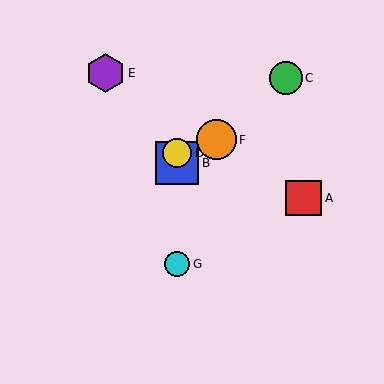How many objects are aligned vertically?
3 objects (B, D, G) are aligned vertically.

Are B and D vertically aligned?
Yes, both are at x≈177.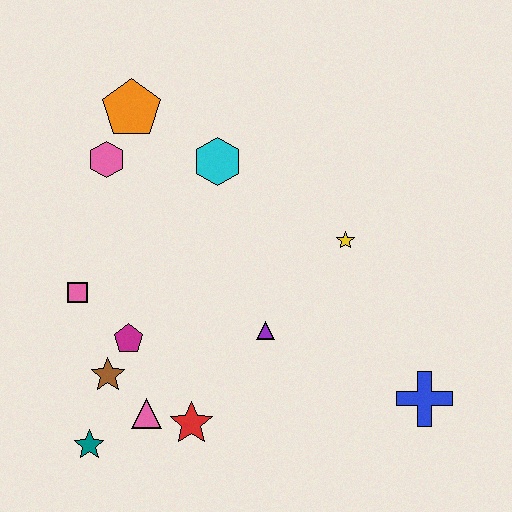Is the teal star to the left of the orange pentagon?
Yes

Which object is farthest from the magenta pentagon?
The blue cross is farthest from the magenta pentagon.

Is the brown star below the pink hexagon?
Yes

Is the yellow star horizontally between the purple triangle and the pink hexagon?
No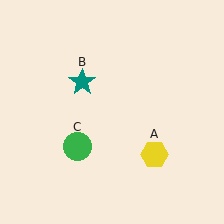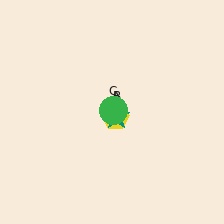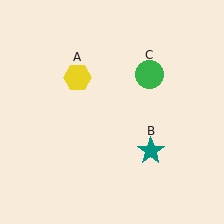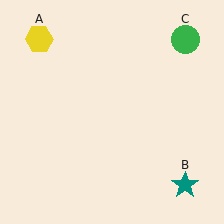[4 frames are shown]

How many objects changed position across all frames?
3 objects changed position: yellow hexagon (object A), teal star (object B), green circle (object C).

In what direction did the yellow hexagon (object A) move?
The yellow hexagon (object A) moved up and to the left.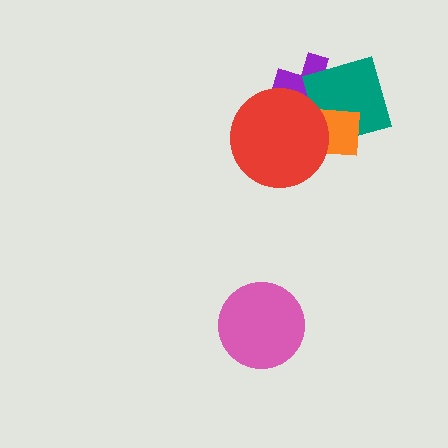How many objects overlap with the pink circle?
0 objects overlap with the pink circle.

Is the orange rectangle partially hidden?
Yes, it is partially covered by another shape.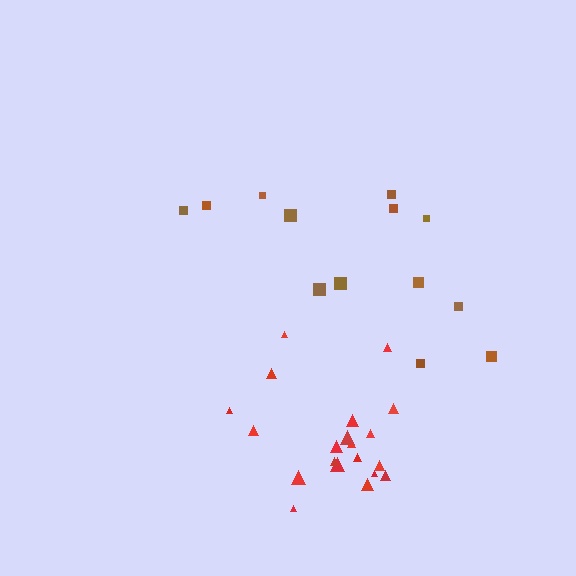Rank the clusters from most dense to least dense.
red, brown.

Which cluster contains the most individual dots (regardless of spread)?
Red (20).